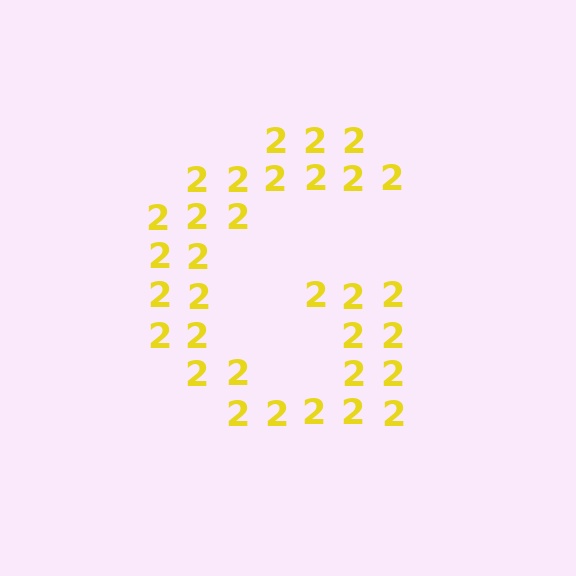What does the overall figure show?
The overall figure shows the letter G.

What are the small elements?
The small elements are digit 2's.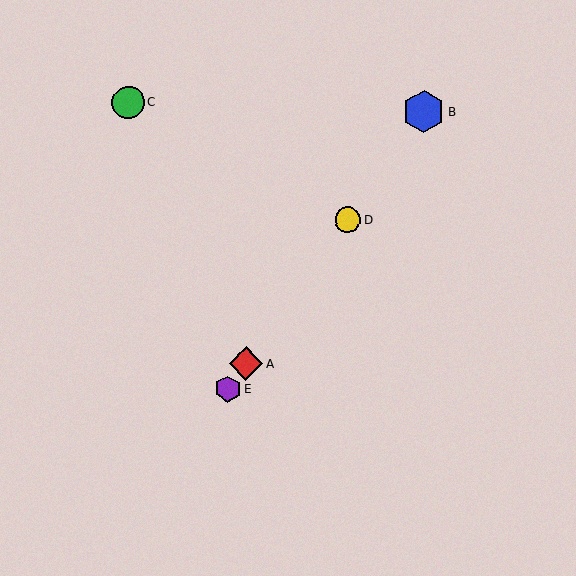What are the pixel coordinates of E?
Object E is at (228, 389).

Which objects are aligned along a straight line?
Objects A, B, D, E are aligned along a straight line.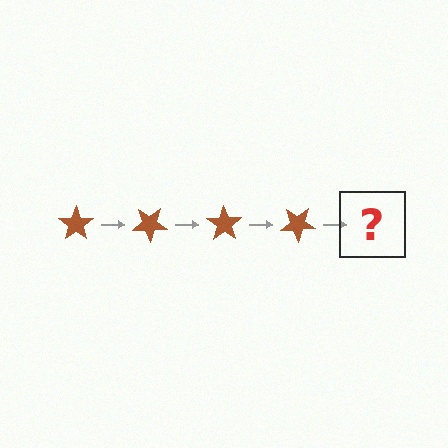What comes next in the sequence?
The next element should be a brown star rotated 140 degrees.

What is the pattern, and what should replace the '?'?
The pattern is that the star rotates 35 degrees each step. The '?' should be a brown star rotated 140 degrees.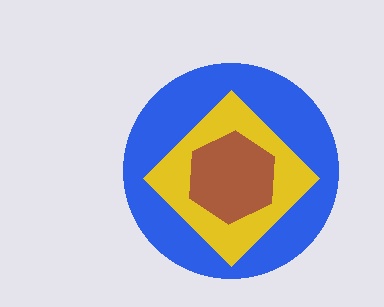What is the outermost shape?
The blue circle.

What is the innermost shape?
The brown hexagon.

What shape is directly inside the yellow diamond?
The brown hexagon.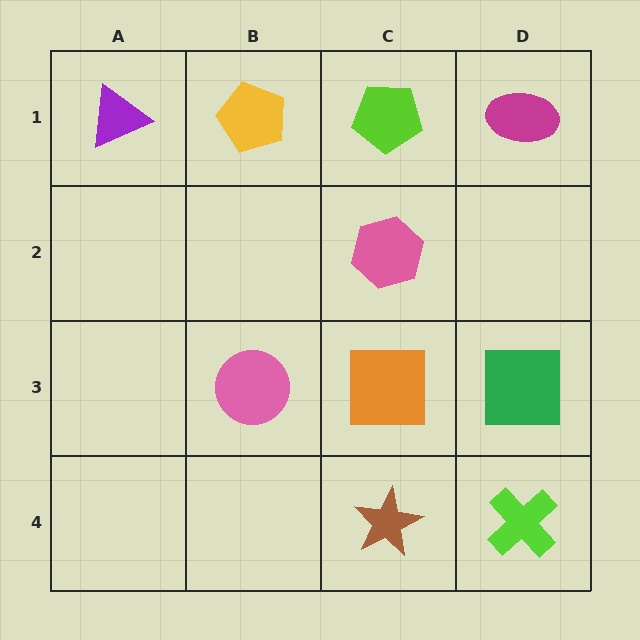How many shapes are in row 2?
1 shape.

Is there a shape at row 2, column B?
No, that cell is empty.